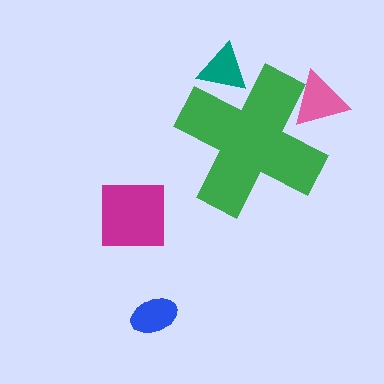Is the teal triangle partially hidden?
Yes, the teal triangle is partially hidden behind the green cross.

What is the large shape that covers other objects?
A green cross.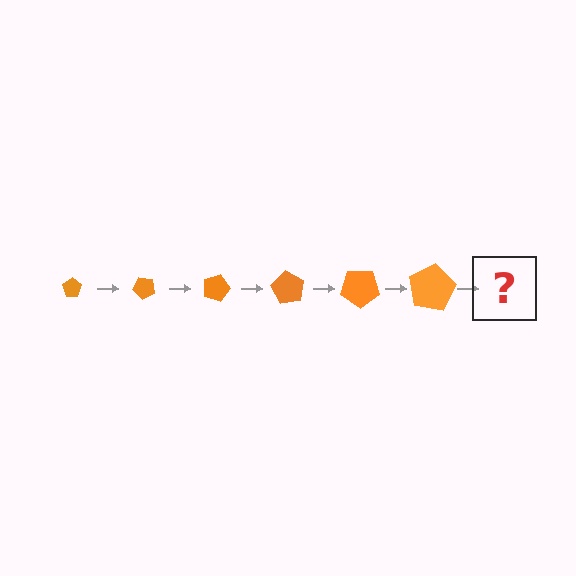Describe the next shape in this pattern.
It should be a pentagon, larger than the previous one and rotated 270 degrees from the start.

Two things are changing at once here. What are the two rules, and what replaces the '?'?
The two rules are that the pentagon grows larger each step and it rotates 45 degrees each step. The '?' should be a pentagon, larger than the previous one and rotated 270 degrees from the start.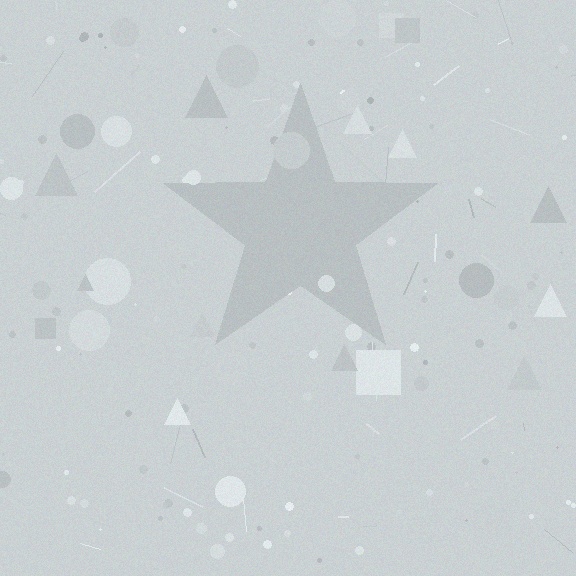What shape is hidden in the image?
A star is hidden in the image.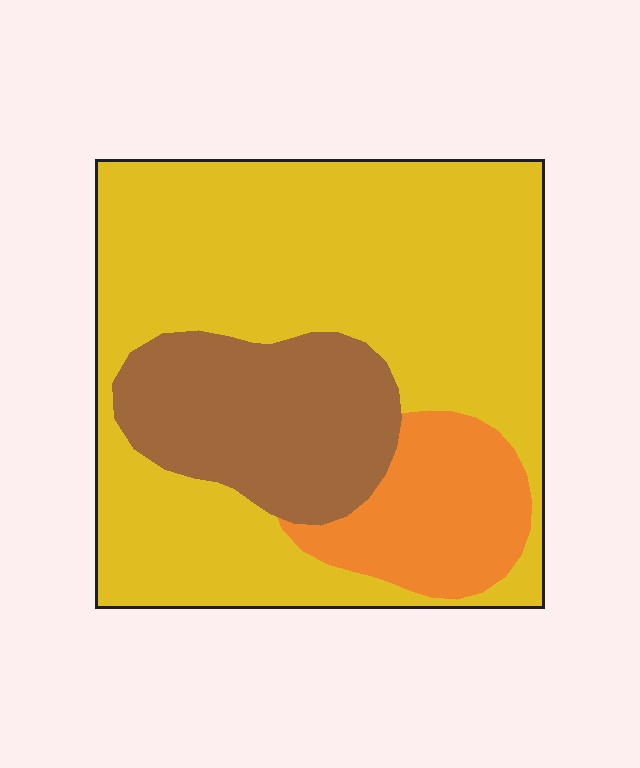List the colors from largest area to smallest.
From largest to smallest: yellow, brown, orange.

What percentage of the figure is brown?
Brown takes up less than a quarter of the figure.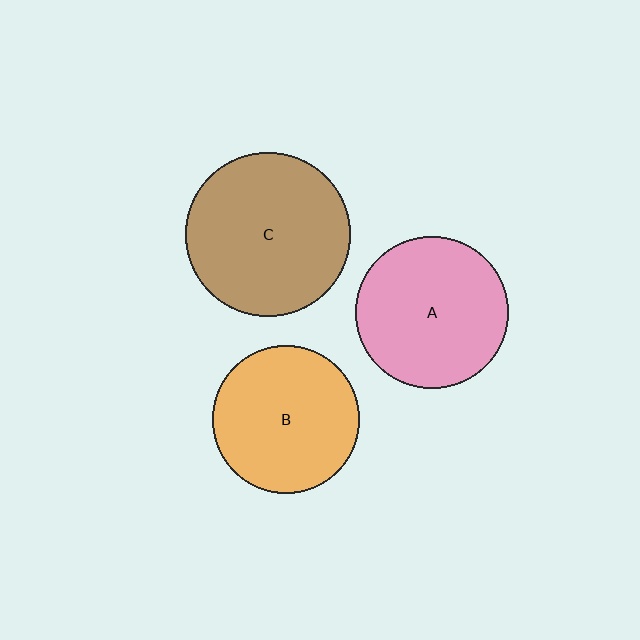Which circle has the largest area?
Circle C (brown).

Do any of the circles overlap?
No, none of the circles overlap.